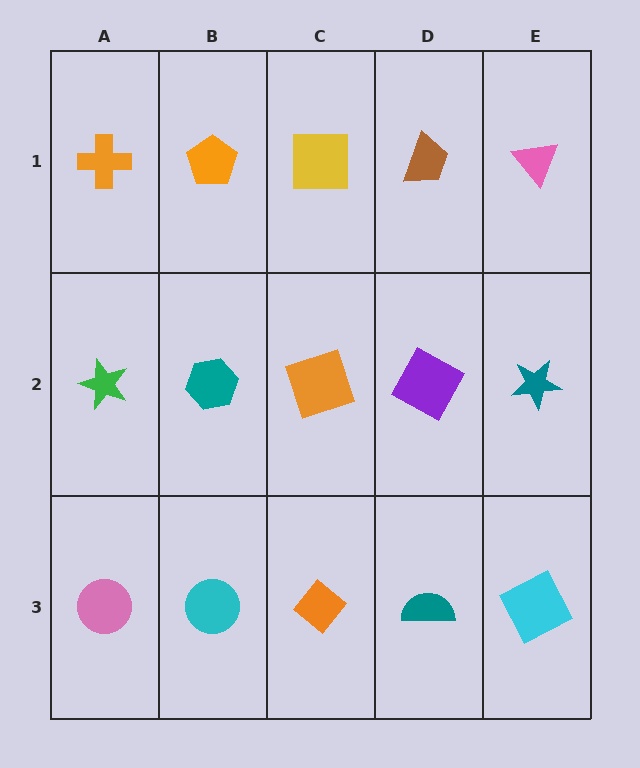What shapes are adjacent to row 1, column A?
A green star (row 2, column A), an orange pentagon (row 1, column B).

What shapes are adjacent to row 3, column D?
A purple square (row 2, column D), an orange diamond (row 3, column C), a cyan square (row 3, column E).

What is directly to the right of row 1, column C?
A brown trapezoid.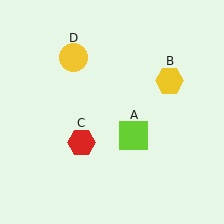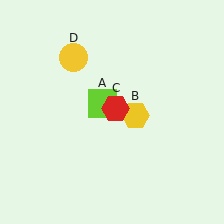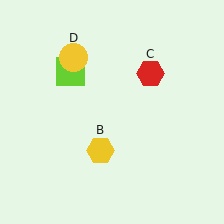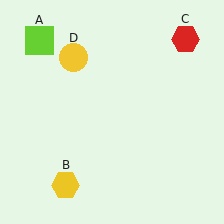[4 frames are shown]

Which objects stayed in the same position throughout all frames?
Yellow circle (object D) remained stationary.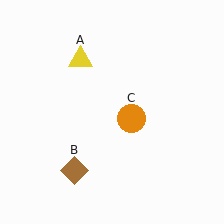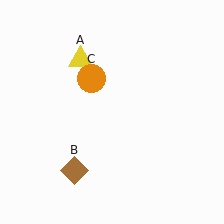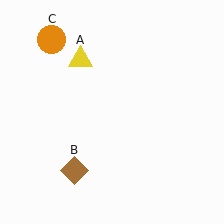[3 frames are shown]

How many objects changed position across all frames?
1 object changed position: orange circle (object C).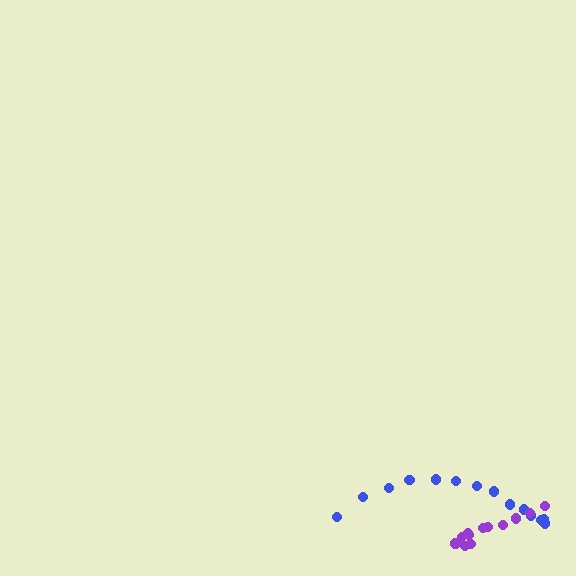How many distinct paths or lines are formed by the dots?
There are 2 distinct paths.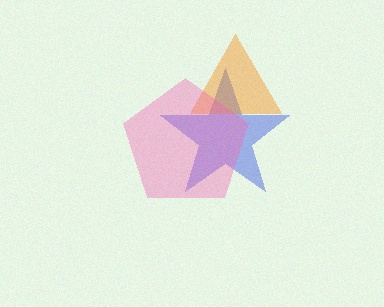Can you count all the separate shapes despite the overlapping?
Yes, there are 3 separate shapes.